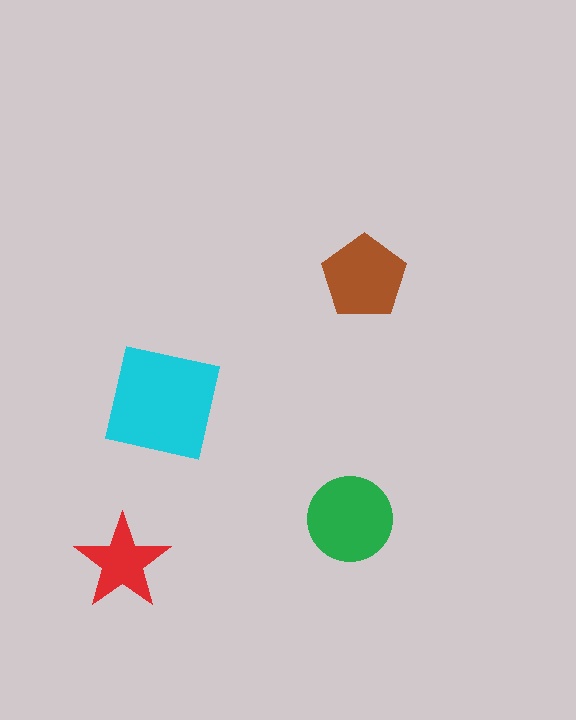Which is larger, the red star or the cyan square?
The cyan square.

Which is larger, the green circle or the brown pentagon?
The green circle.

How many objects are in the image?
There are 4 objects in the image.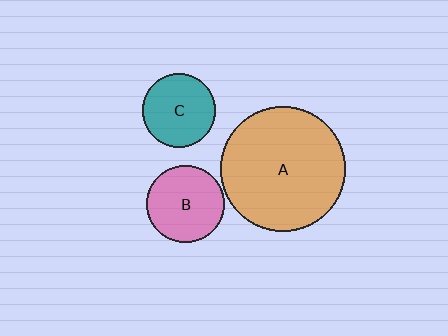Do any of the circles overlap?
No, none of the circles overlap.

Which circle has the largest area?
Circle A (orange).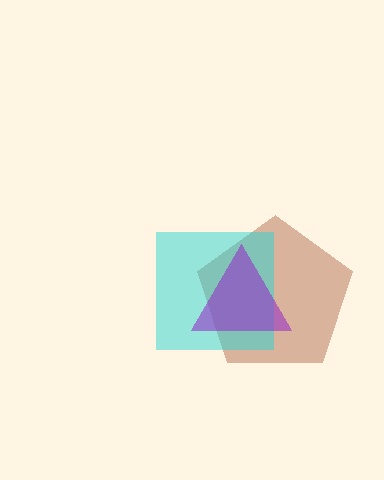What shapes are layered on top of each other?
The layered shapes are: a brown pentagon, a cyan square, a purple triangle.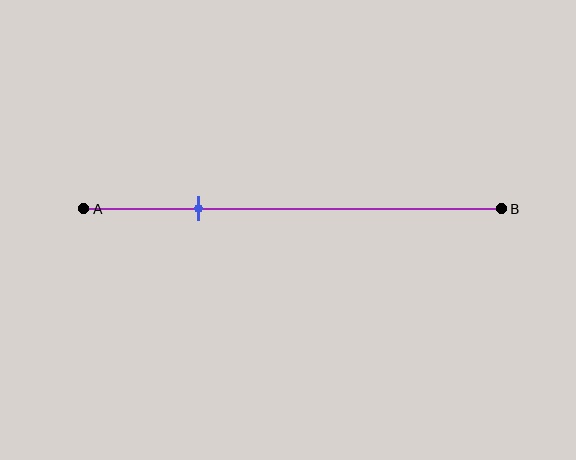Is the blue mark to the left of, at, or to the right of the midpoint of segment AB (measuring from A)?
The blue mark is to the left of the midpoint of segment AB.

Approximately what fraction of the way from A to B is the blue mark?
The blue mark is approximately 30% of the way from A to B.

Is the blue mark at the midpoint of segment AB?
No, the mark is at about 30% from A, not at the 50% midpoint.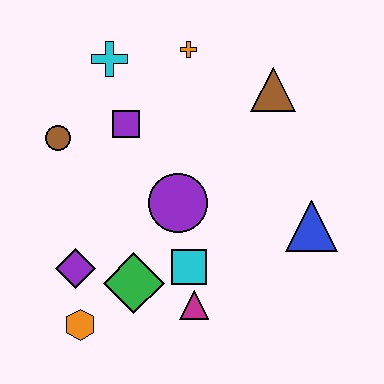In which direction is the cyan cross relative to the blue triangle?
The cyan cross is to the left of the blue triangle.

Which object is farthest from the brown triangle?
The orange hexagon is farthest from the brown triangle.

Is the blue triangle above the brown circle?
No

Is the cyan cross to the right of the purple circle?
No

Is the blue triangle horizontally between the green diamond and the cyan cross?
No